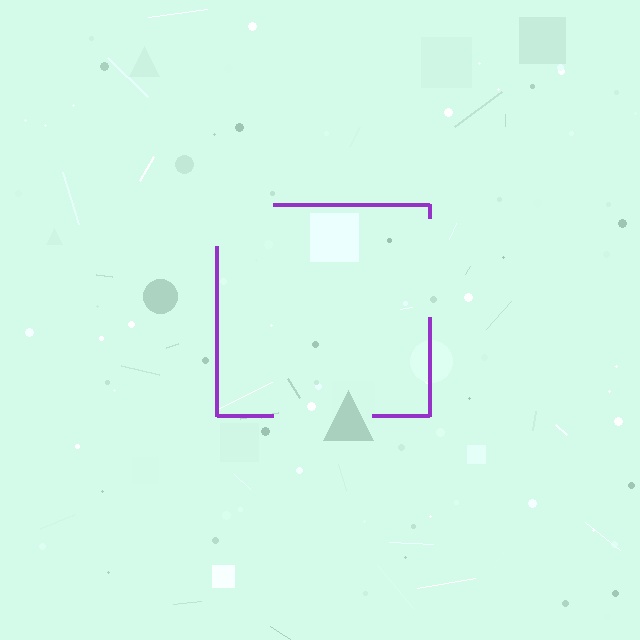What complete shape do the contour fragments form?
The contour fragments form a square.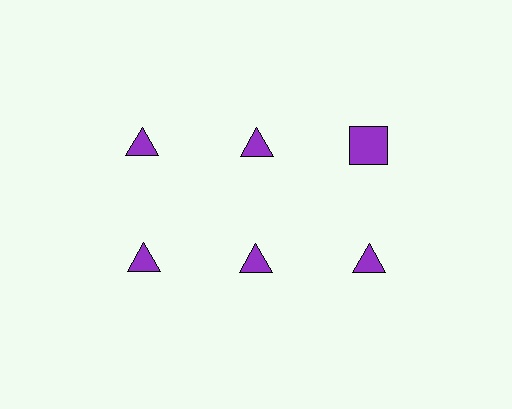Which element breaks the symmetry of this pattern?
The purple square in the top row, center column breaks the symmetry. All other shapes are purple triangles.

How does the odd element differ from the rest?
It has a different shape: square instead of triangle.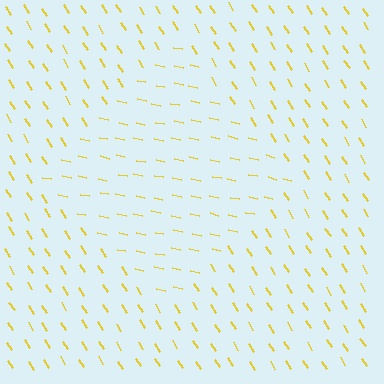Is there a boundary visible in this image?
Yes, there is a texture boundary formed by a change in line orientation.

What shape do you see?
I see a diamond.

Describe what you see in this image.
The image is filled with small yellow line segments. A diamond region in the image has lines oriented differently from the surrounding lines, creating a visible texture boundary.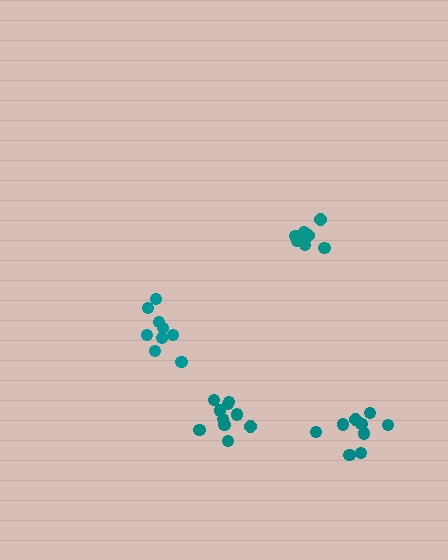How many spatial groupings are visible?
There are 4 spatial groupings.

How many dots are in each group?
Group 1: 8 dots, Group 2: 9 dots, Group 3: 10 dots, Group 4: 9 dots (36 total).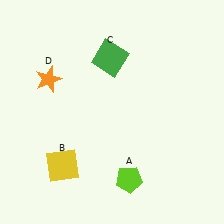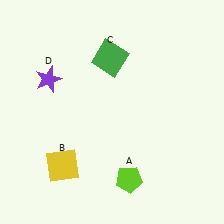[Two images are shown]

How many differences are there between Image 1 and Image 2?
There is 1 difference between the two images.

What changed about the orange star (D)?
In Image 1, D is orange. In Image 2, it changed to purple.